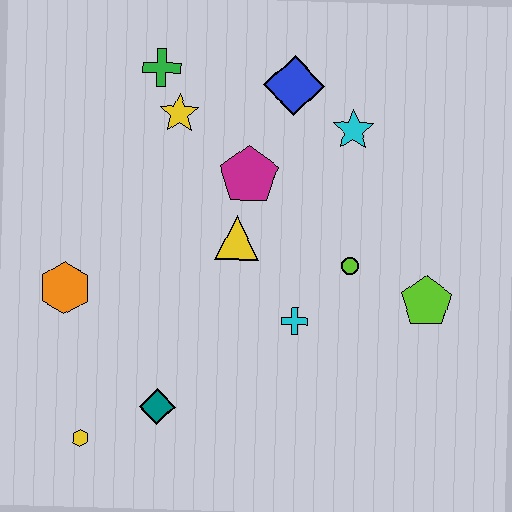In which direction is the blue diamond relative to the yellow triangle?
The blue diamond is above the yellow triangle.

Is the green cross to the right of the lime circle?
No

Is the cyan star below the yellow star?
Yes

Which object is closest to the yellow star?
The green cross is closest to the yellow star.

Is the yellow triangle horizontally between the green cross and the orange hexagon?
No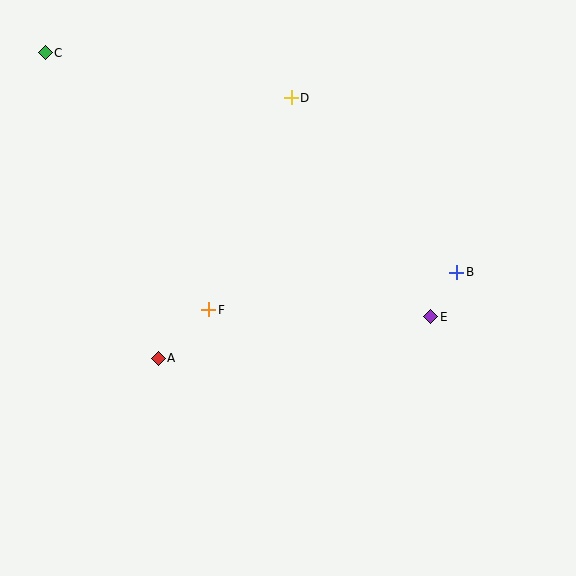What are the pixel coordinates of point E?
Point E is at (431, 317).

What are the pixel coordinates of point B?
Point B is at (457, 272).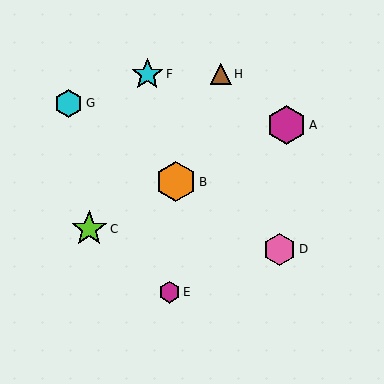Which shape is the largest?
The orange hexagon (labeled B) is the largest.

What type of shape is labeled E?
Shape E is a magenta hexagon.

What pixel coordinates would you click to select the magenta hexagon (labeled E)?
Click at (170, 292) to select the magenta hexagon E.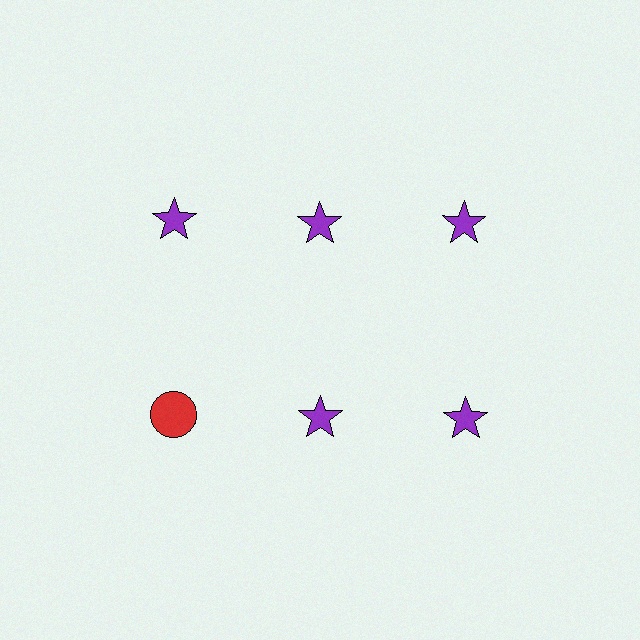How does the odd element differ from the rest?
It differs in both color (red instead of purple) and shape (circle instead of star).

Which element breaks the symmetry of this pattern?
The red circle in the second row, leftmost column breaks the symmetry. All other shapes are purple stars.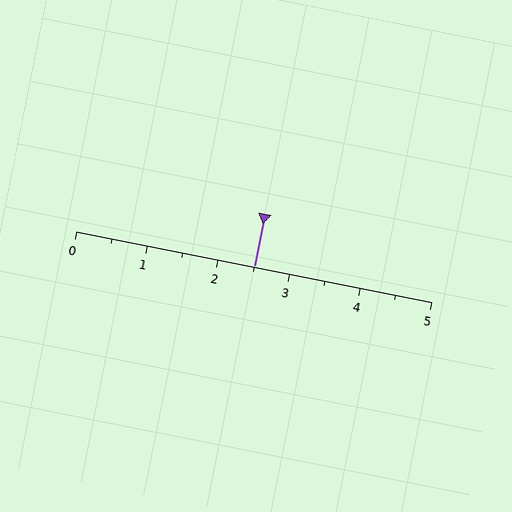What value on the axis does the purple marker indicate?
The marker indicates approximately 2.5.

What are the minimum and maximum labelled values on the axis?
The axis runs from 0 to 5.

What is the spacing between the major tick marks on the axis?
The major ticks are spaced 1 apart.